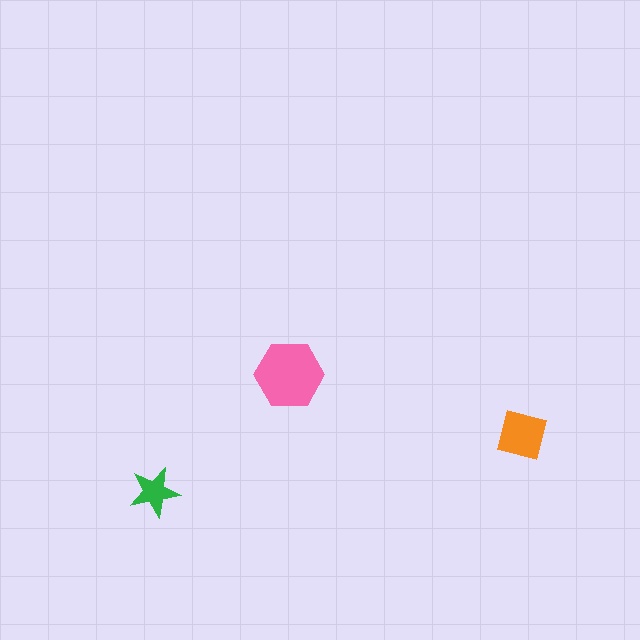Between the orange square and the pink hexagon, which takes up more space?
The pink hexagon.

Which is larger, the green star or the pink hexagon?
The pink hexagon.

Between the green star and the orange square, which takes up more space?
The orange square.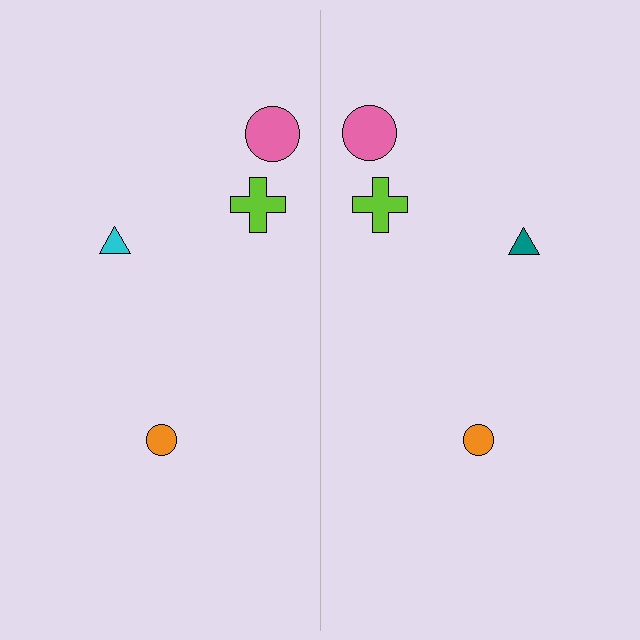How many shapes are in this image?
There are 8 shapes in this image.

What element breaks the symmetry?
The teal triangle on the right side breaks the symmetry — its mirror counterpart is cyan.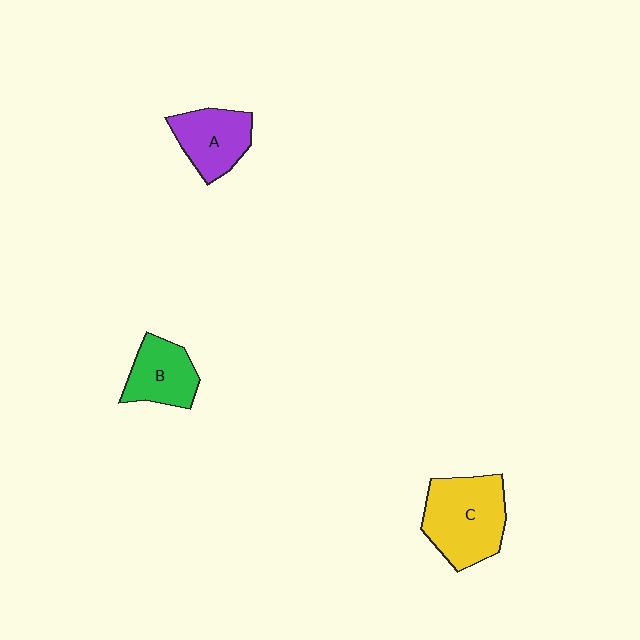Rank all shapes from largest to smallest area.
From largest to smallest: C (yellow), A (purple), B (green).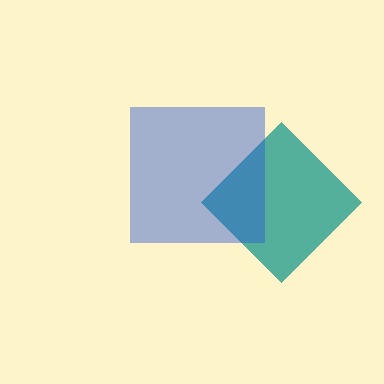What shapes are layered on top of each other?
The layered shapes are: a teal diamond, a blue square.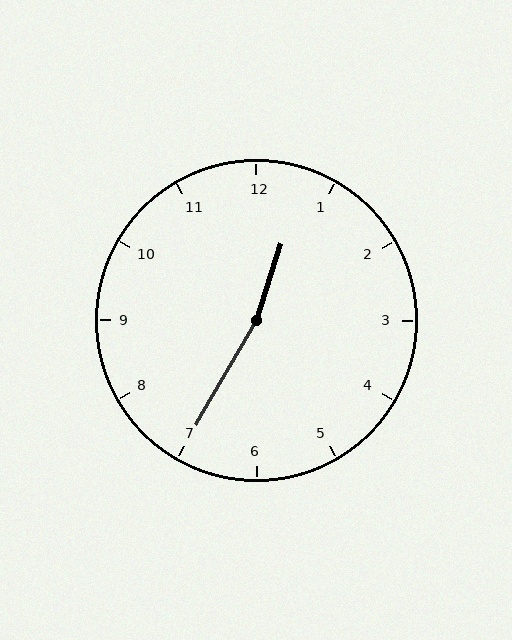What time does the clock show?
12:35.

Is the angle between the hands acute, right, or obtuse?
It is obtuse.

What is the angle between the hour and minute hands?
Approximately 168 degrees.